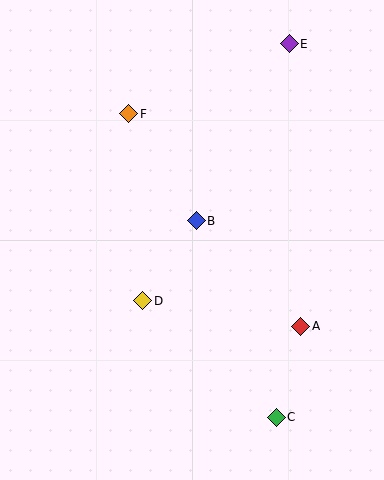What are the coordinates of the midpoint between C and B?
The midpoint between C and B is at (236, 319).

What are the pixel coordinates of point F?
Point F is at (129, 114).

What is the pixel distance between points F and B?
The distance between F and B is 126 pixels.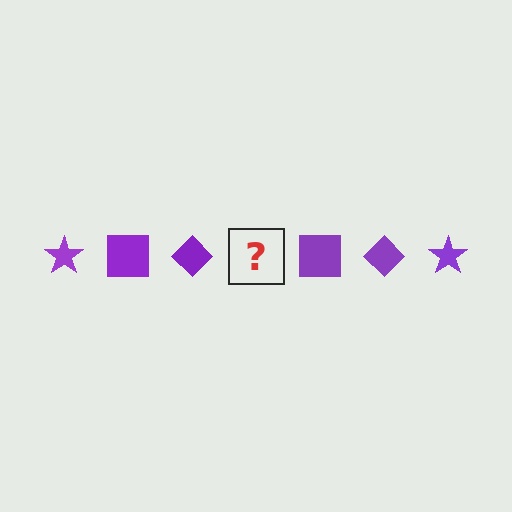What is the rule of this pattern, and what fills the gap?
The rule is that the pattern cycles through star, square, diamond shapes in purple. The gap should be filled with a purple star.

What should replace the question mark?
The question mark should be replaced with a purple star.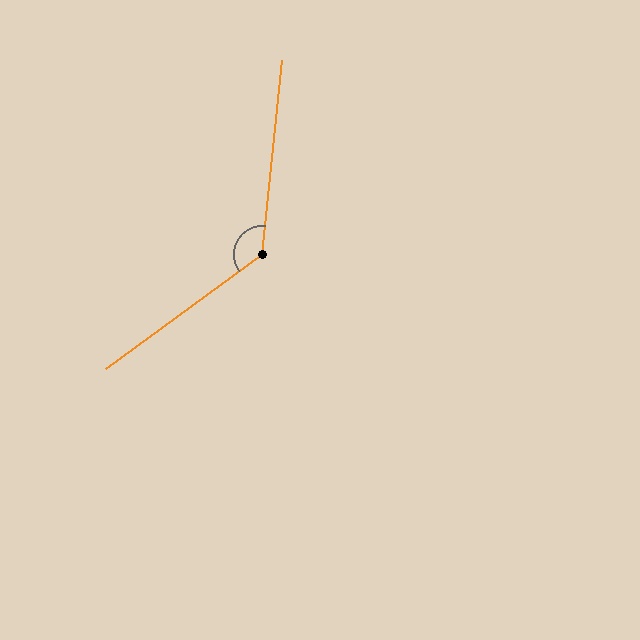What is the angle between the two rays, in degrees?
Approximately 132 degrees.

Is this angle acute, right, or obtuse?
It is obtuse.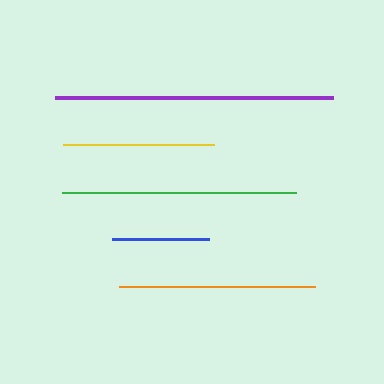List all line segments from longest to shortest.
From longest to shortest: purple, green, orange, yellow, blue.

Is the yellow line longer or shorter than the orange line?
The orange line is longer than the yellow line.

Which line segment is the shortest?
The blue line is the shortest at approximately 97 pixels.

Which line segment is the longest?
The purple line is the longest at approximately 278 pixels.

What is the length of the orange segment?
The orange segment is approximately 196 pixels long.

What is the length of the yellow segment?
The yellow segment is approximately 151 pixels long.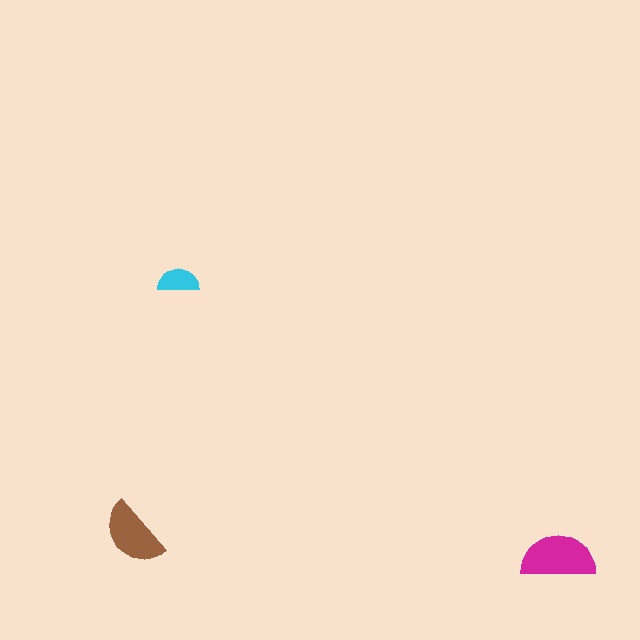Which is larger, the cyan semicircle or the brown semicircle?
The brown one.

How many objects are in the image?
There are 3 objects in the image.